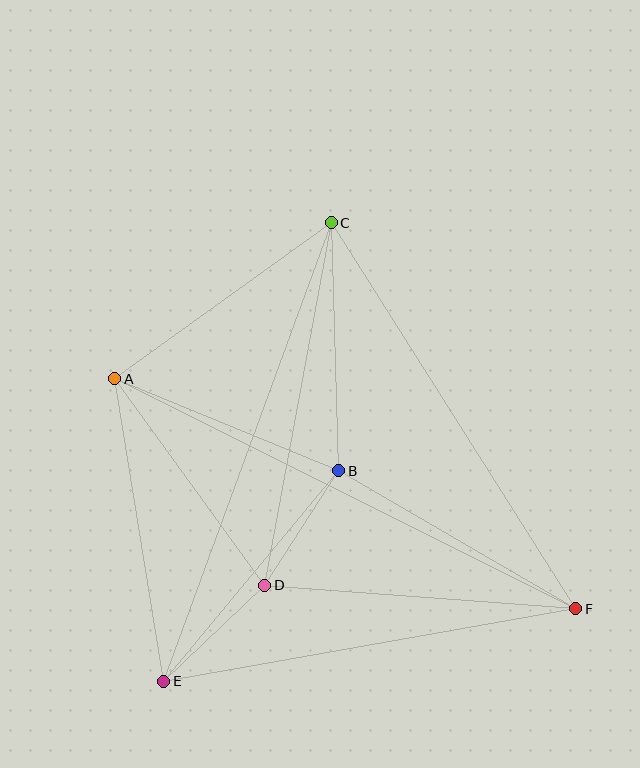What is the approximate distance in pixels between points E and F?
The distance between E and F is approximately 418 pixels.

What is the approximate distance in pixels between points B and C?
The distance between B and C is approximately 248 pixels.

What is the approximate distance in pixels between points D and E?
The distance between D and E is approximately 139 pixels.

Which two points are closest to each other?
Points B and D are closest to each other.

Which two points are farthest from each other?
Points A and F are farthest from each other.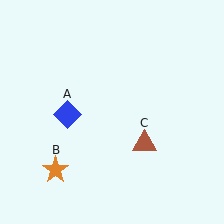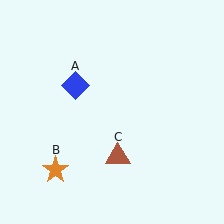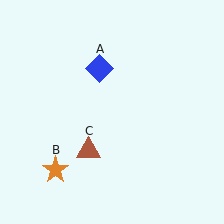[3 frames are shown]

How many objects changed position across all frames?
2 objects changed position: blue diamond (object A), brown triangle (object C).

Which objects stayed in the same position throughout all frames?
Orange star (object B) remained stationary.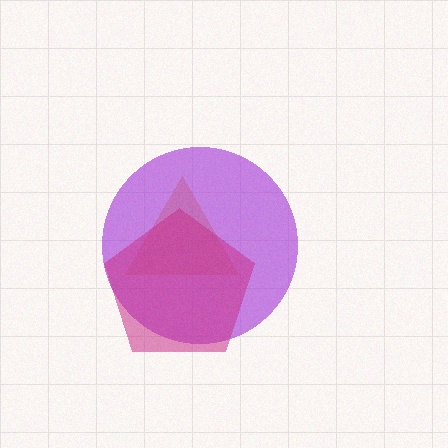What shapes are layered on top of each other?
The layered shapes are: an orange triangle, a purple circle, a magenta pentagon.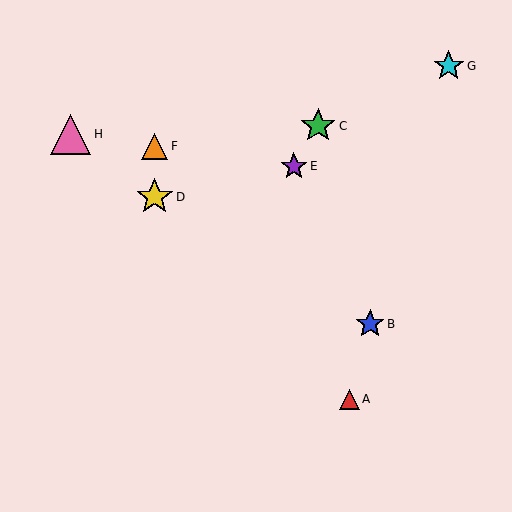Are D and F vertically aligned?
Yes, both are at x≈155.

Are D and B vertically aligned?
No, D is at x≈155 and B is at x≈370.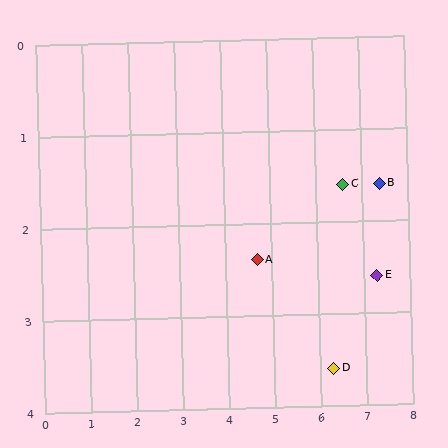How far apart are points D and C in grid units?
Points D and C are about 2.0 grid units apart.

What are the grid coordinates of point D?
Point D is at approximately (6.3, 3.6).